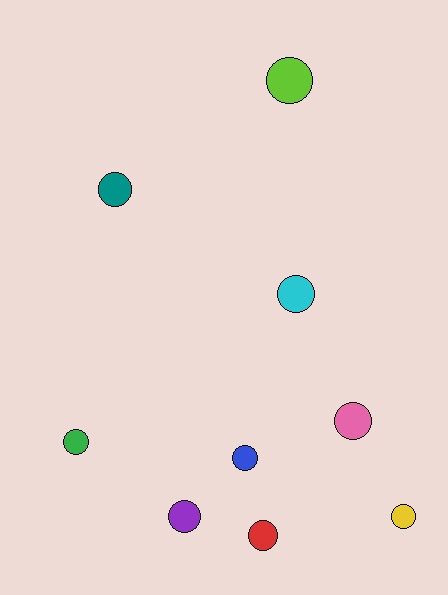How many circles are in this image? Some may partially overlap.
There are 9 circles.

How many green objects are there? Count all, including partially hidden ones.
There is 1 green object.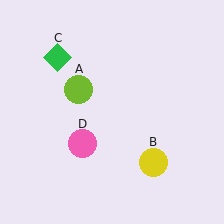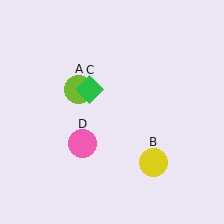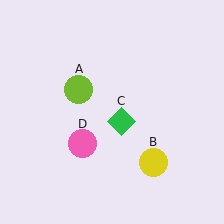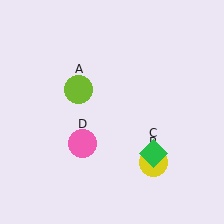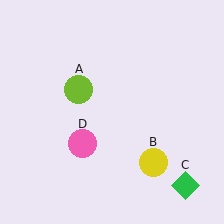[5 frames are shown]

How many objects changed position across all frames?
1 object changed position: green diamond (object C).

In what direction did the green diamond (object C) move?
The green diamond (object C) moved down and to the right.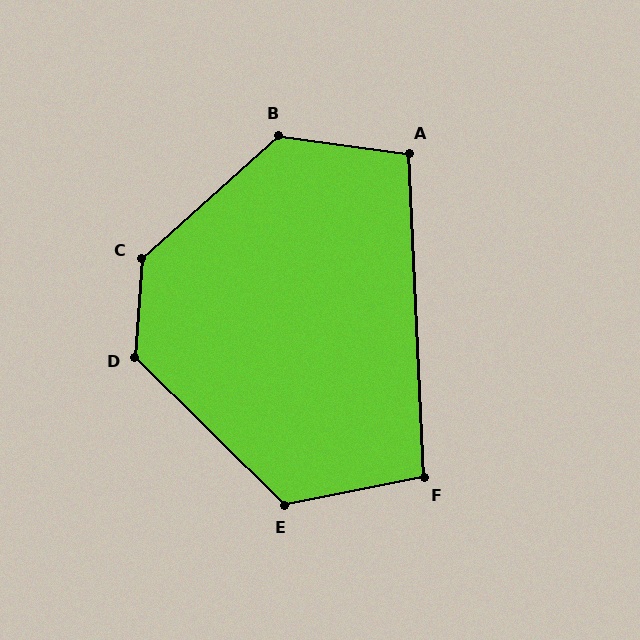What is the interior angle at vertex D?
Approximately 131 degrees (obtuse).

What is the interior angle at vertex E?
Approximately 124 degrees (obtuse).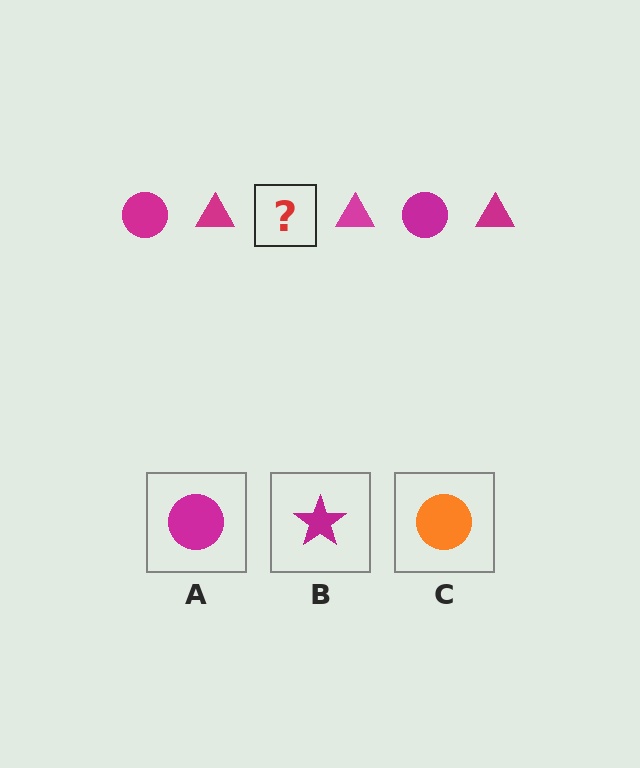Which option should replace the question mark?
Option A.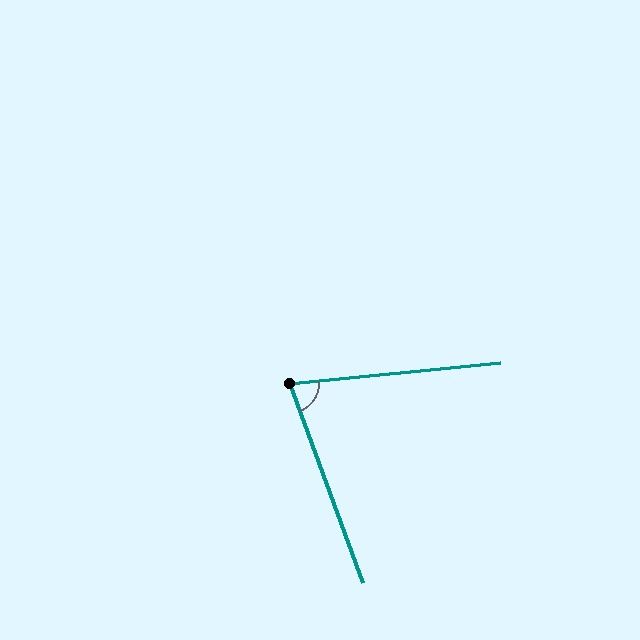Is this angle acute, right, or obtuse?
It is acute.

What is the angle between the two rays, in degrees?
Approximately 75 degrees.